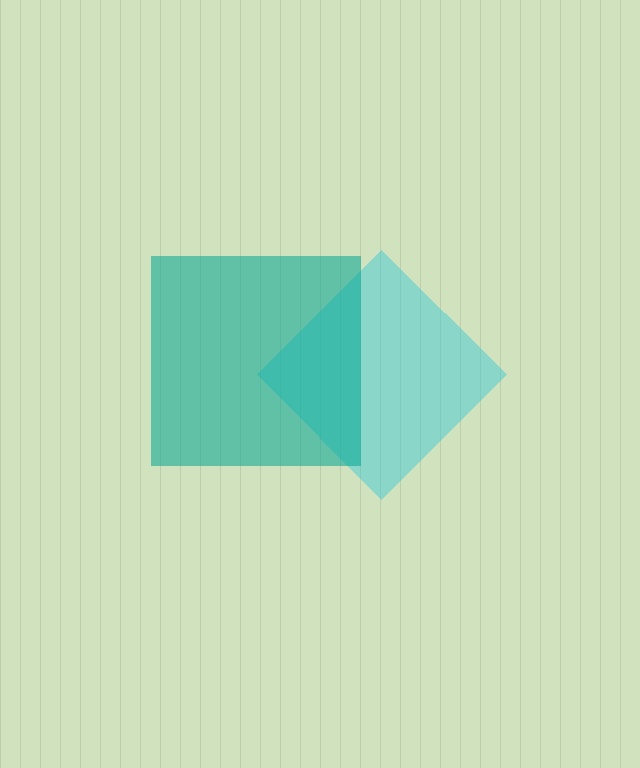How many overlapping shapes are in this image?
There are 2 overlapping shapes in the image.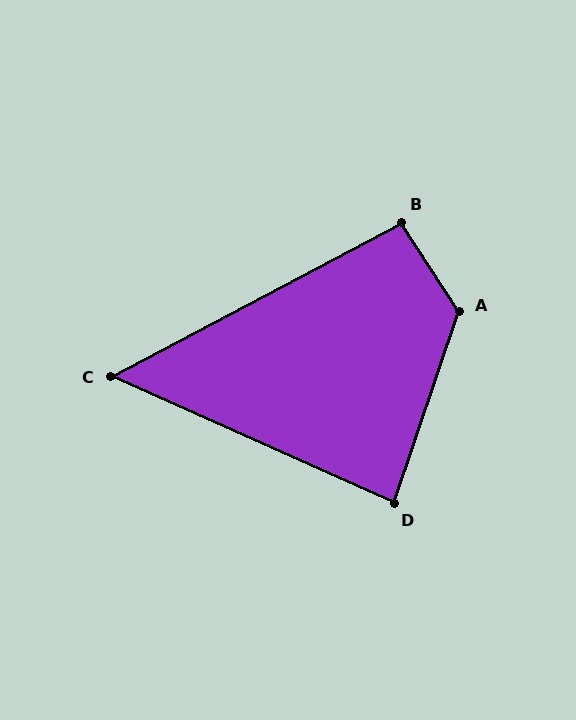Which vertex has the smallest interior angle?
C, at approximately 52 degrees.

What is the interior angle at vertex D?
Approximately 85 degrees (acute).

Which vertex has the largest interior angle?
A, at approximately 128 degrees.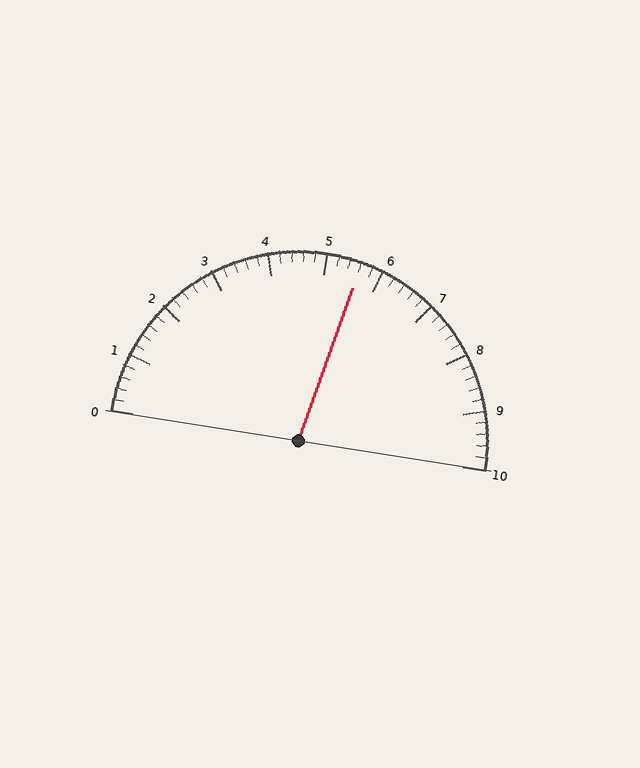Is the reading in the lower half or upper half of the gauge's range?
The reading is in the upper half of the range (0 to 10).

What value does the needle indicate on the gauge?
The needle indicates approximately 5.6.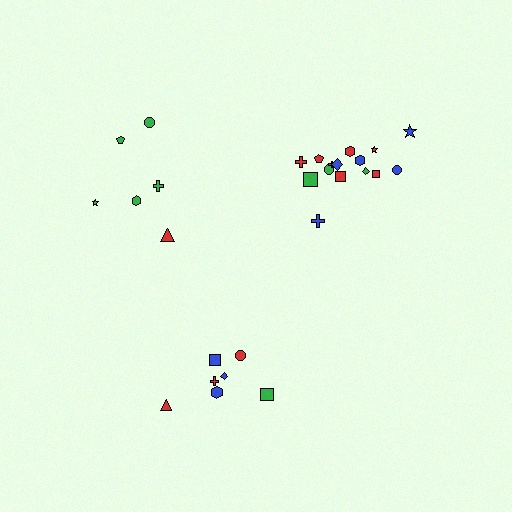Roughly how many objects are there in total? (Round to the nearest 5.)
Roughly 30 objects in total.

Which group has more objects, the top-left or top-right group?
The top-right group.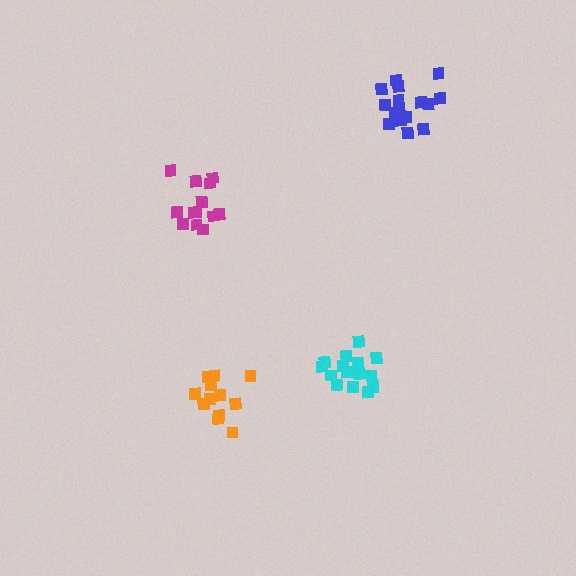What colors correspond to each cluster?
The clusters are colored: cyan, blue, orange, magenta.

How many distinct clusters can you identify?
There are 4 distinct clusters.